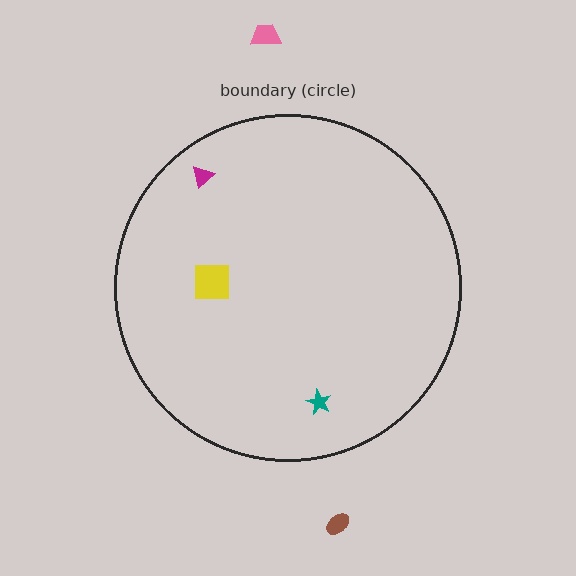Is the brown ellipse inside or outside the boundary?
Outside.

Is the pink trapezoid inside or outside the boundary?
Outside.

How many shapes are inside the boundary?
3 inside, 2 outside.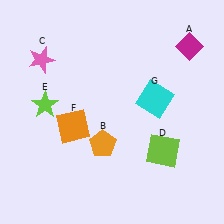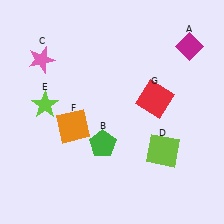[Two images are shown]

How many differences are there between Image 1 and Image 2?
There are 2 differences between the two images.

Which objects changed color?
B changed from orange to green. G changed from cyan to red.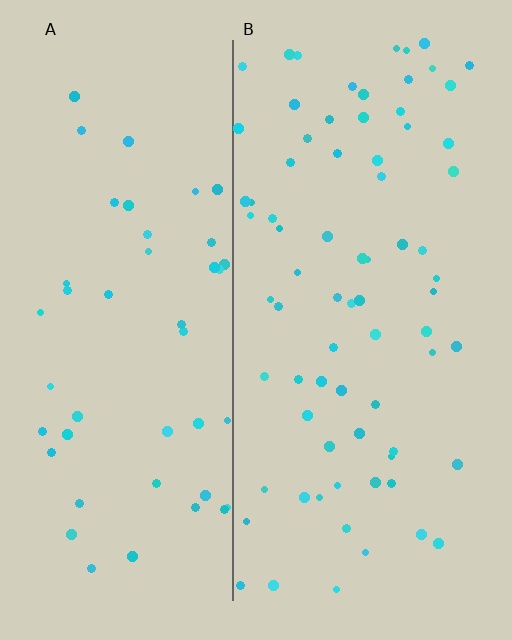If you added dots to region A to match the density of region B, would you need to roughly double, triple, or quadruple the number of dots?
Approximately double.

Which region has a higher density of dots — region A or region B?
B (the right).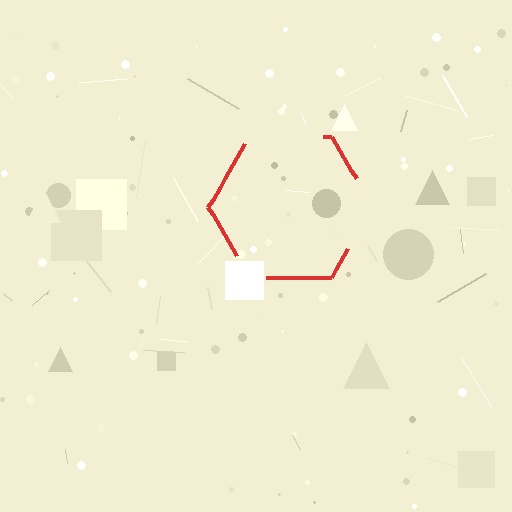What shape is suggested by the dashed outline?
The dashed outline suggests a hexagon.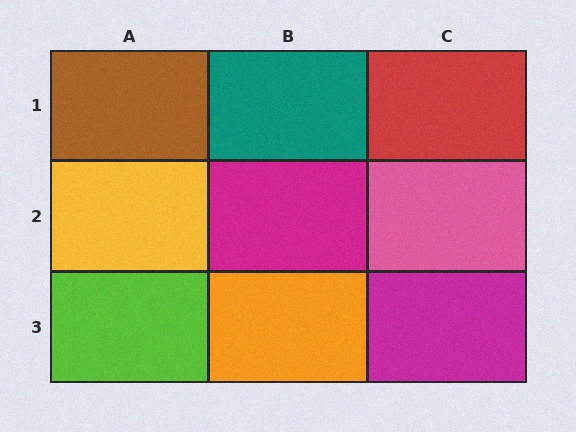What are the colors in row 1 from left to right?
Brown, teal, red.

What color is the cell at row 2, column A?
Yellow.